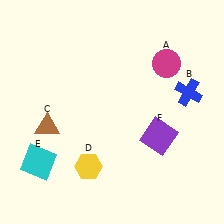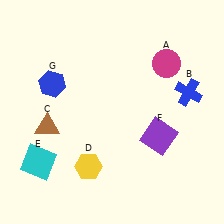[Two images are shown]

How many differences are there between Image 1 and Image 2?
There is 1 difference between the two images.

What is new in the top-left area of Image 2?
A blue hexagon (G) was added in the top-left area of Image 2.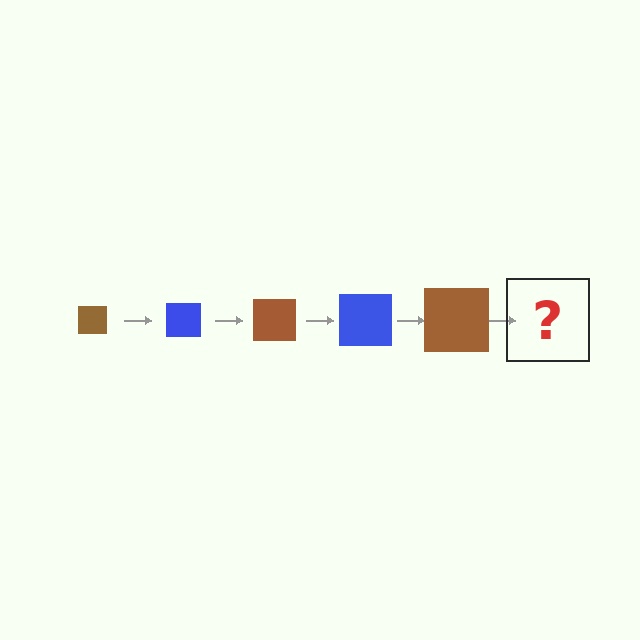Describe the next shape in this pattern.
It should be a blue square, larger than the previous one.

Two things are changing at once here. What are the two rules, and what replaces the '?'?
The two rules are that the square grows larger each step and the color cycles through brown and blue. The '?' should be a blue square, larger than the previous one.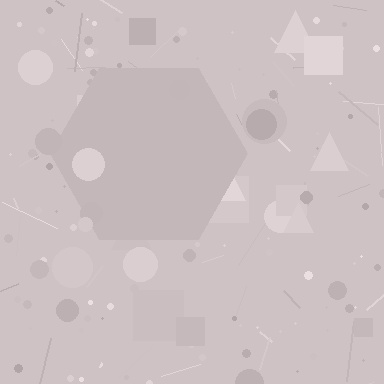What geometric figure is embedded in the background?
A hexagon is embedded in the background.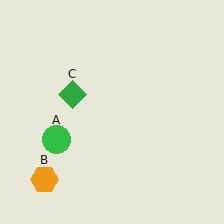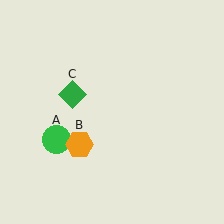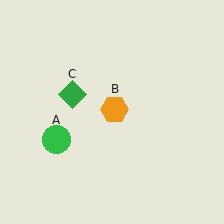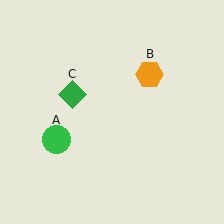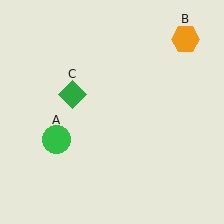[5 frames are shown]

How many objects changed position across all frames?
1 object changed position: orange hexagon (object B).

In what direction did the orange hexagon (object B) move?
The orange hexagon (object B) moved up and to the right.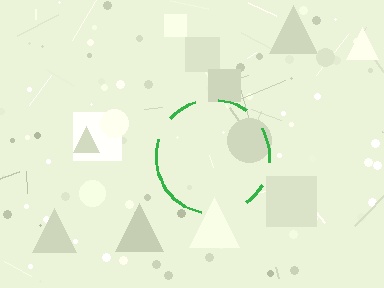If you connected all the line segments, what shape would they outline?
They would outline a circle.